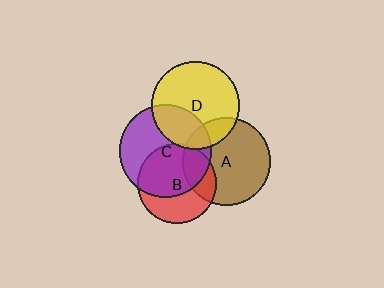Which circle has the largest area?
Circle C (purple).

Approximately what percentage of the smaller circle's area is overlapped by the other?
Approximately 30%.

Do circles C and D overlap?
Yes.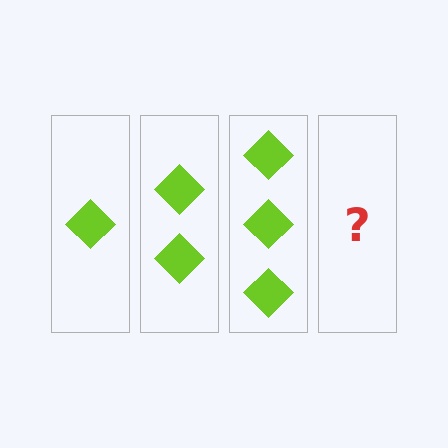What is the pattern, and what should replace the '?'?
The pattern is that each step adds one more diamond. The '?' should be 4 diamonds.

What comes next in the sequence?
The next element should be 4 diamonds.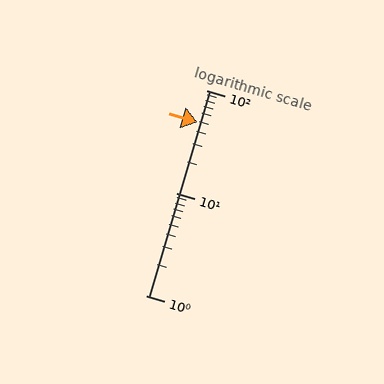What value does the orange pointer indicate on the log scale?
The pointer indicates approximately 49.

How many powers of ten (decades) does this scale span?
The scale spans 2 decades, from 1 to 100.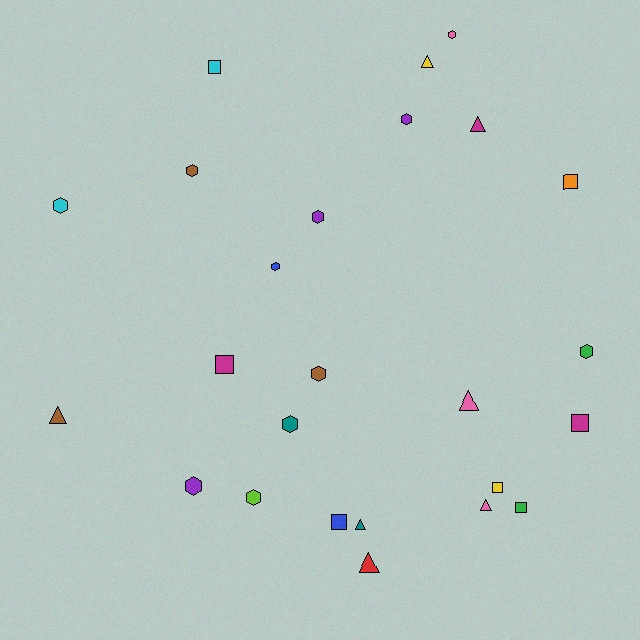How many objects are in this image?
There are 25 objects.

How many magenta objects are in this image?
There are 3 magenta objects.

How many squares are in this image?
There are 7 squares.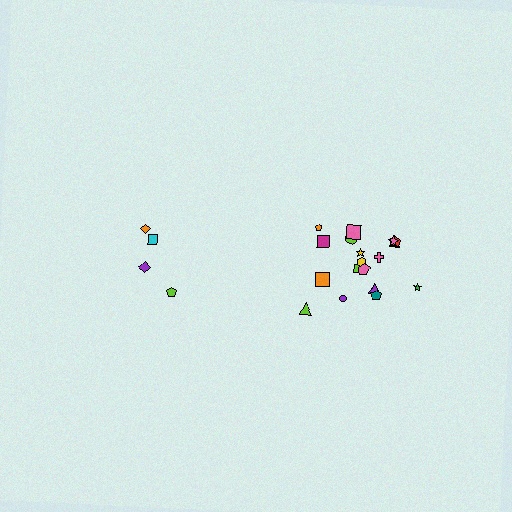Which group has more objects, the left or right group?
The right group.